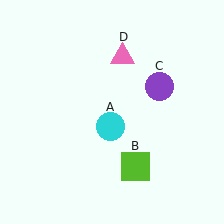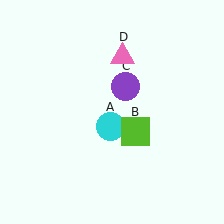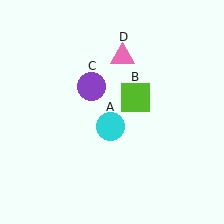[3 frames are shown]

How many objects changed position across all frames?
2 objects changed position: lime square (object B), purple circle (object C).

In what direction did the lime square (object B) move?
The lime square (object B) moved up.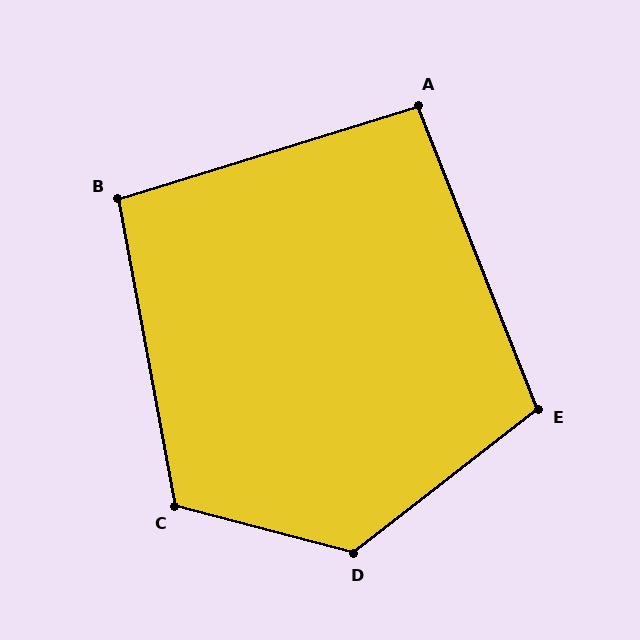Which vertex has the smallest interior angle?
A, at approximately 94 degrees.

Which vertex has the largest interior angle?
D, at approximately 127 degrees.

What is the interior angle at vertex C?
Approximately 115 degrees (obtuse).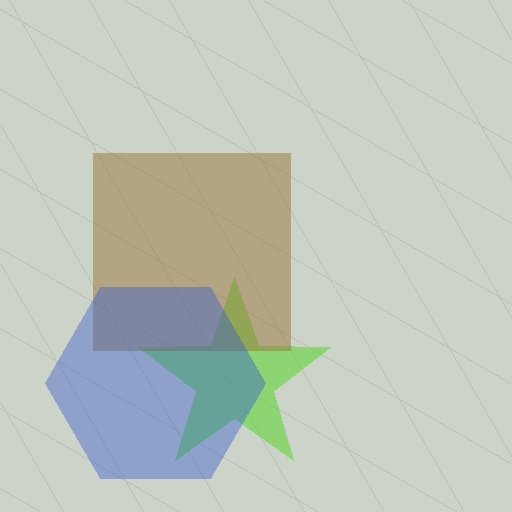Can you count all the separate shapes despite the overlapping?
Yes, there are 3 separate shapes.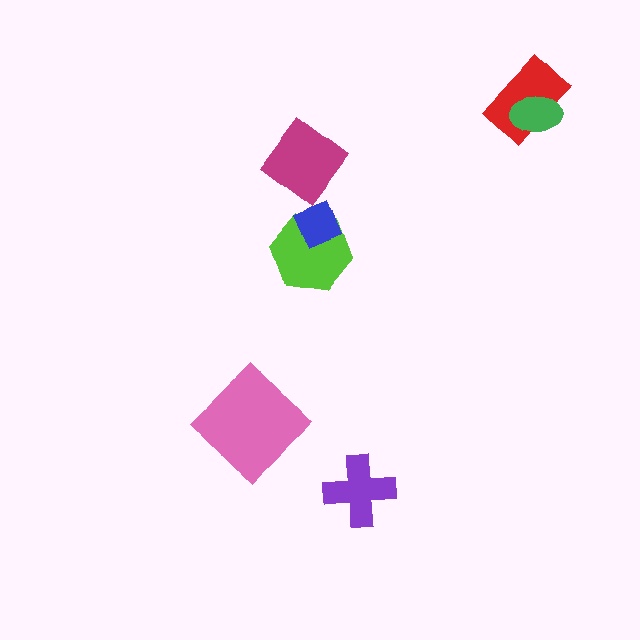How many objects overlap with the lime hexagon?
1 object overlaps with the lime hexagon.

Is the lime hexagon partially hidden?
Yes, it is partially covered by another shape.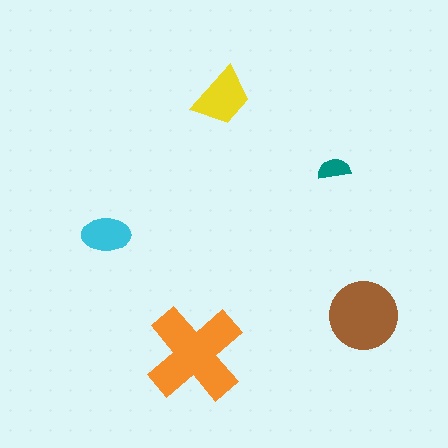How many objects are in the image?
There are 5 objects in the image.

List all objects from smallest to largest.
The teal semicircle, the cyan ellipse, the yellow trapezoid, the brown circle, the orange cross.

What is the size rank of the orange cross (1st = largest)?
1st.